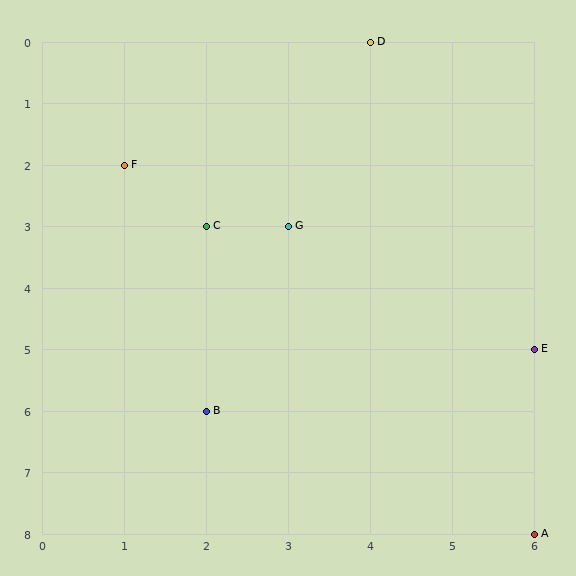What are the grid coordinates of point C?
Point C is at grid coordinates (2, 3).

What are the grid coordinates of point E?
Point E is at grid coordinates (6, 5).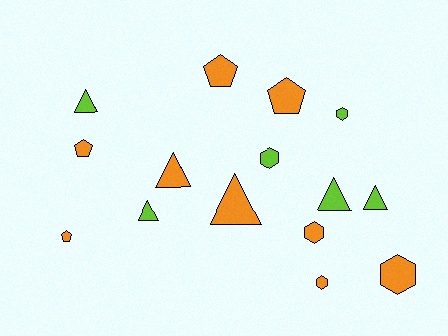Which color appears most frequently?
Orange, with 9 objects.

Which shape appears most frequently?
Triangle, with 6 objects.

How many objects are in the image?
There are 15 objects.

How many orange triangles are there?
There are 2 orange triangles.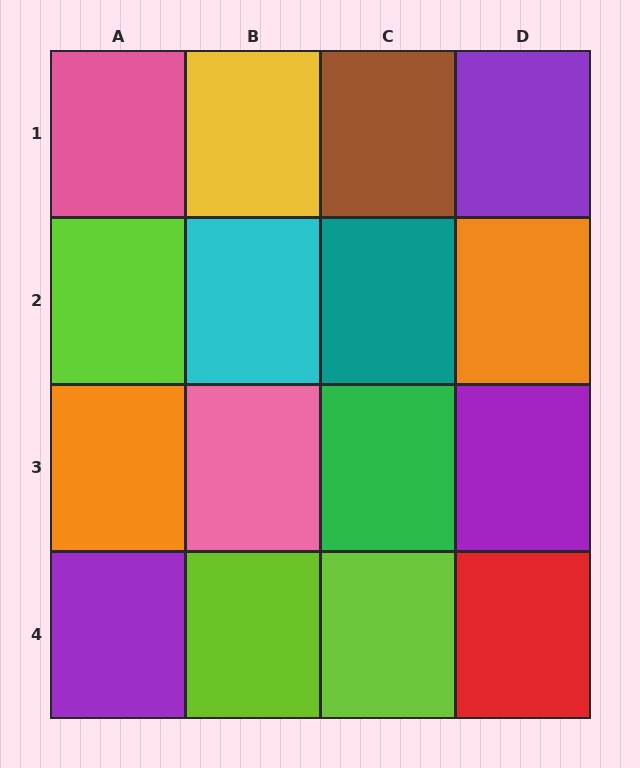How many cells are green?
1 cell is green.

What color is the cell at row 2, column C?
Teal.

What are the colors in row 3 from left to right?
Orange, pink, green, purple.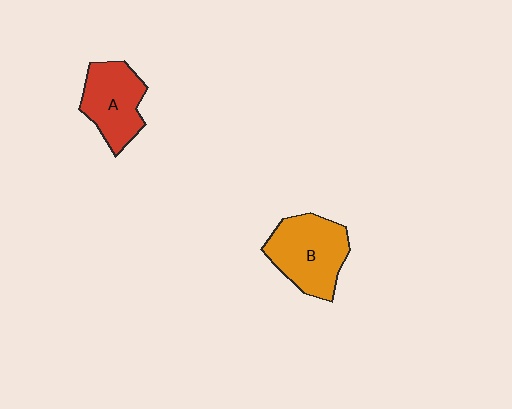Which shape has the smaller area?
Shape A (red).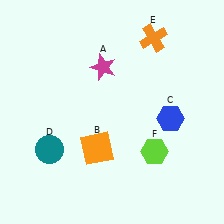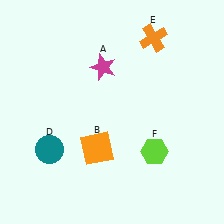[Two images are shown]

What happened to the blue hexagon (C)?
The blue hexagon (C) was removed in Image 2. It was in the bottom-right area of Image 1.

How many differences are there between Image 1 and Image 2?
There is 1 difference between the two images.